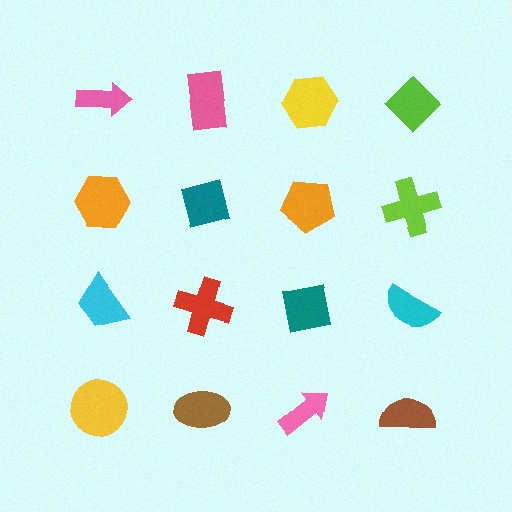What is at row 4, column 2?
A brown ellipse.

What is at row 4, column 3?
A pink arrow.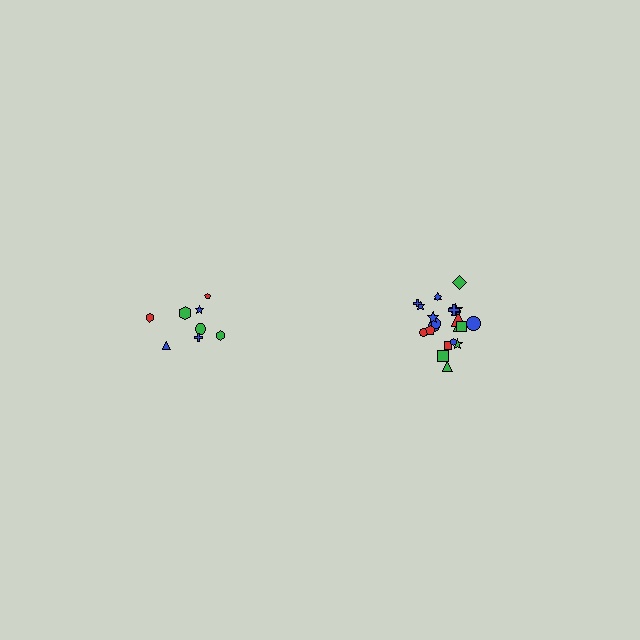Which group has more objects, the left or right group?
The right group.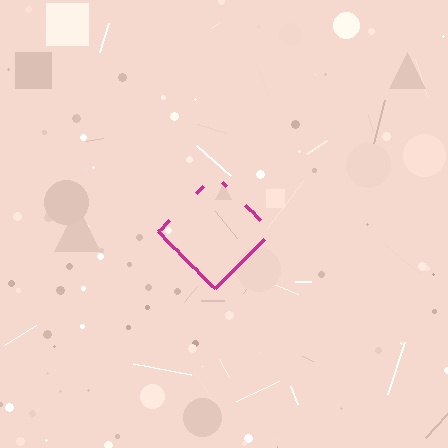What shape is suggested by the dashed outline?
The dashed outline suggests a diamond.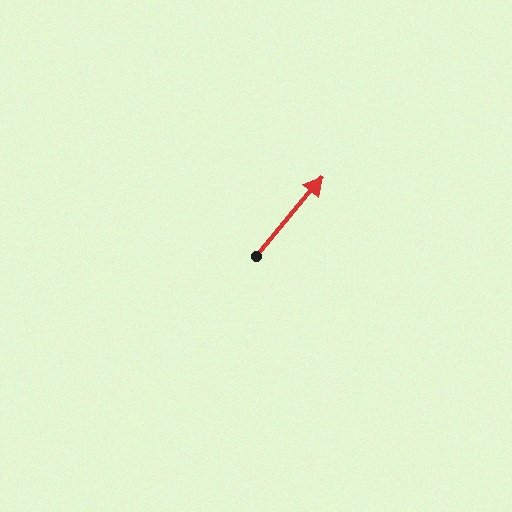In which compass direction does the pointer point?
Northeast.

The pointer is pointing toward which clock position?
Roughly 1 o'clock.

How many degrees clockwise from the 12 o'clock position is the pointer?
Approximately 40 degrees.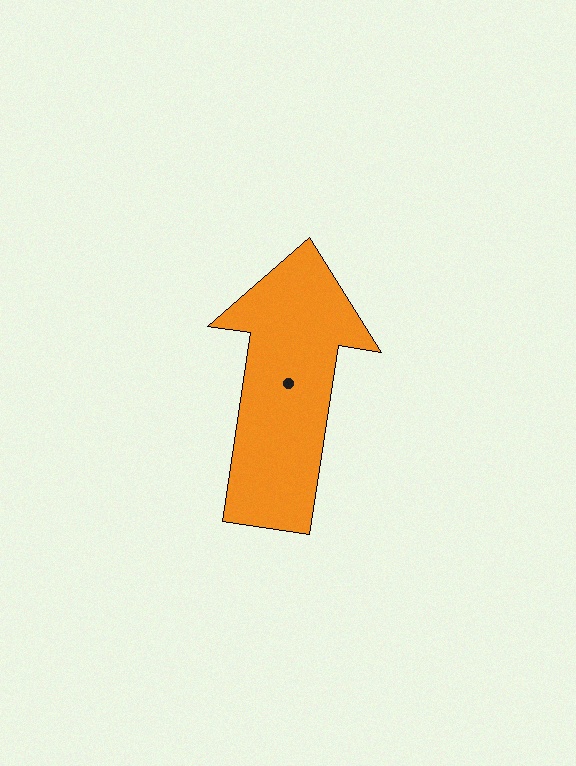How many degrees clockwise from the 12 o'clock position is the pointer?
Approximately 9 degrees.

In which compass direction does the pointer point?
North.